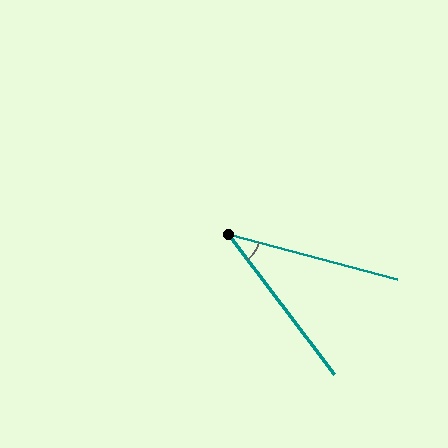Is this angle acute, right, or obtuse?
It is acute.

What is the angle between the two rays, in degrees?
Approximately 38 degrees.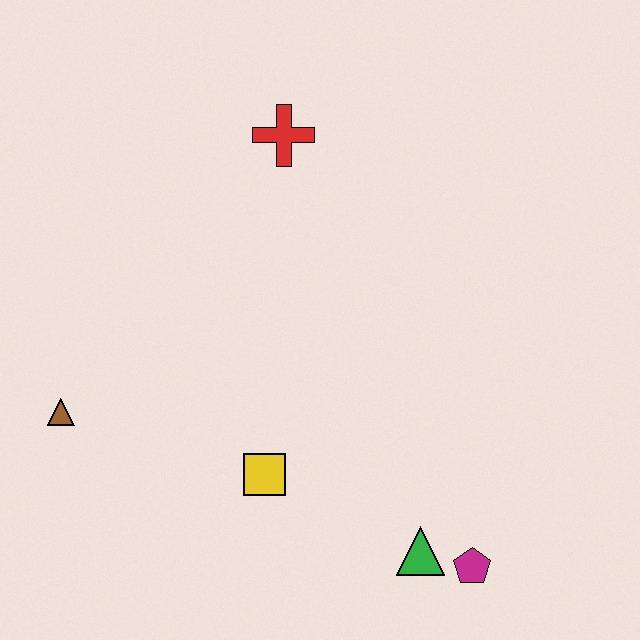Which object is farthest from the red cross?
The magenta pentagon is farthest from the red cross.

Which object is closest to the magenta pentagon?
The green triangle is closest to the magenta pentagon.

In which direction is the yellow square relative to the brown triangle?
The yellow square is to the right of the brown triangle.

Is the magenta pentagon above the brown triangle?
No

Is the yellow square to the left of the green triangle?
Yes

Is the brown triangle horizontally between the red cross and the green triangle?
No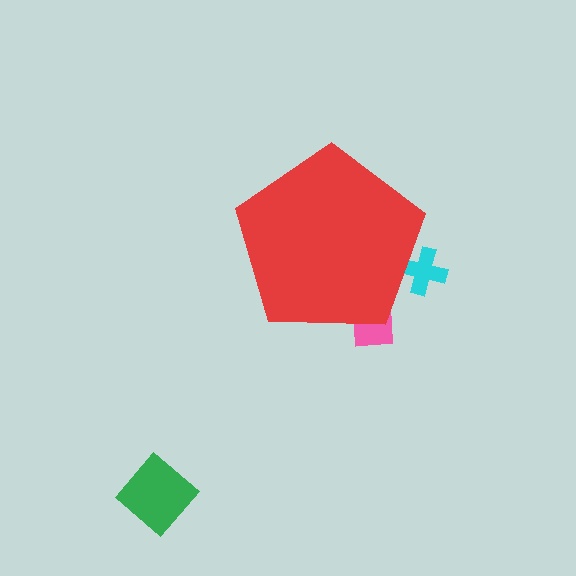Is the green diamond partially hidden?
No, the green diamond is fully visible.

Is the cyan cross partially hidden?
Yes, the cyan cross is partially hidden behind the red pentagon.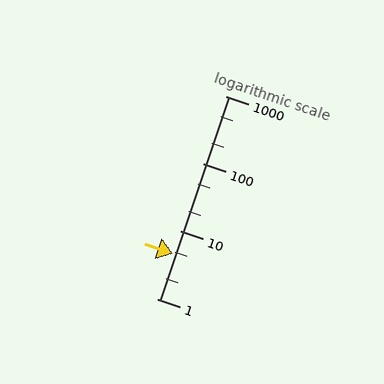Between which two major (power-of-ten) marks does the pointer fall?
The pointer is between 1 and 10.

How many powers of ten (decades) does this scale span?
The scale spans 3 decades, from 1 to 1000.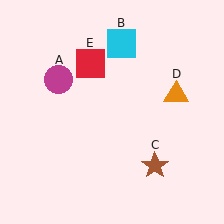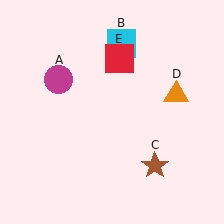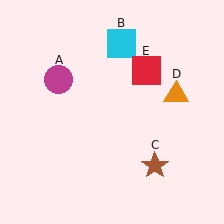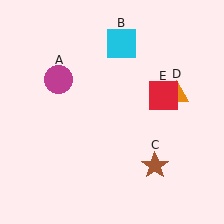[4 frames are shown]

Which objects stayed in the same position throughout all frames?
Magenta circle (object A) and cyan square (object B) and brown star (object C) and orange triangle (object D) remained stationary.